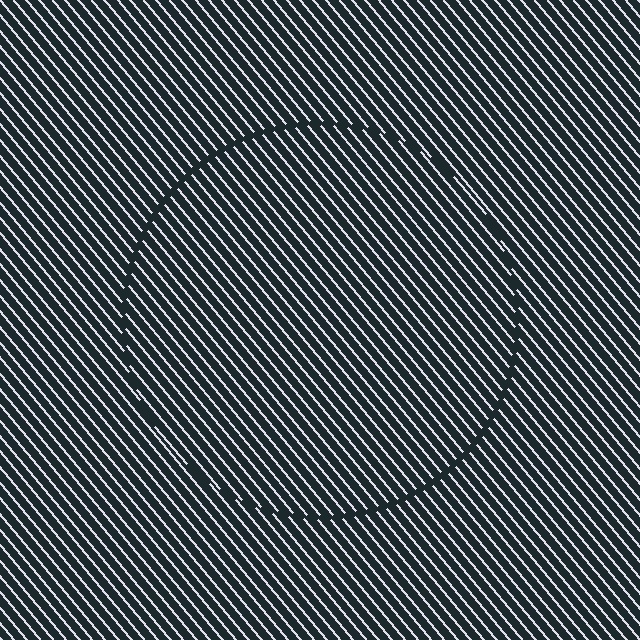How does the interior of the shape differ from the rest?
The interior of the shape contains the same grating, shifted by half a period — the contour is defined by the phase discontinuity where line-ends from the inner and outer gratings abut.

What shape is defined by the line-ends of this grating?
An illusory circle. The interior of the shape contains the same grating, shifted by half a period — the contour is defined by the phase discontinuity where line-ends from the inner and outer gratings abut.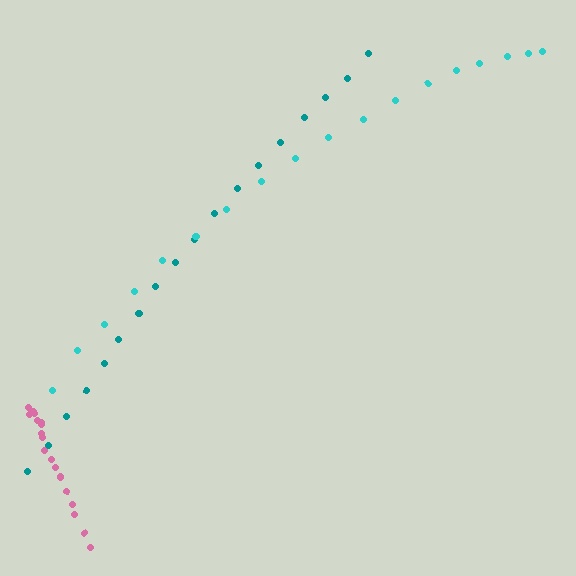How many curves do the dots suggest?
There are 3 distinct paths.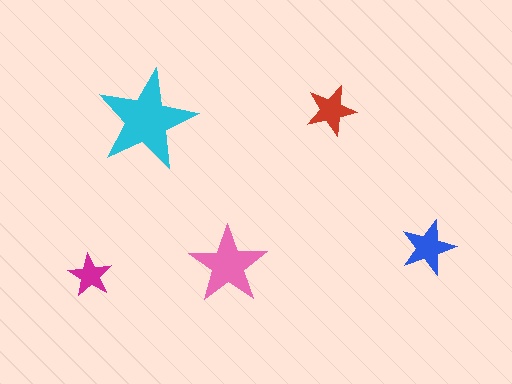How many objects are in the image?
There are 5 objects in the image.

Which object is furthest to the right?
The blue star is rightmost.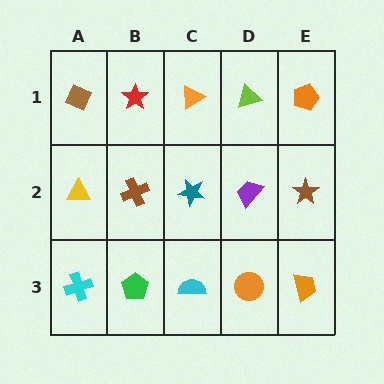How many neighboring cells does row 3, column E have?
2.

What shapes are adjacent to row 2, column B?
A red star (row 1, column B), a green pentagon (row 3, column B), a yellow triangle (row 2, column A), a teal star (row 2, column C).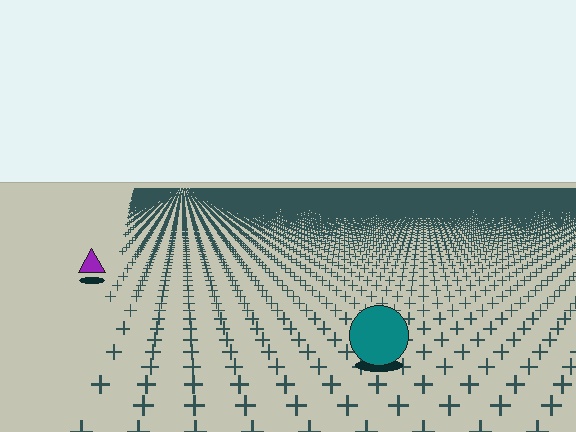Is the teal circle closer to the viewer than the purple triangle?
Yes. The teal circle is closer — you can tell from the texture gradient: the ground texture is coarser near it.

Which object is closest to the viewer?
The teal circle is closest. The texture marks near it are larger and more spread out.